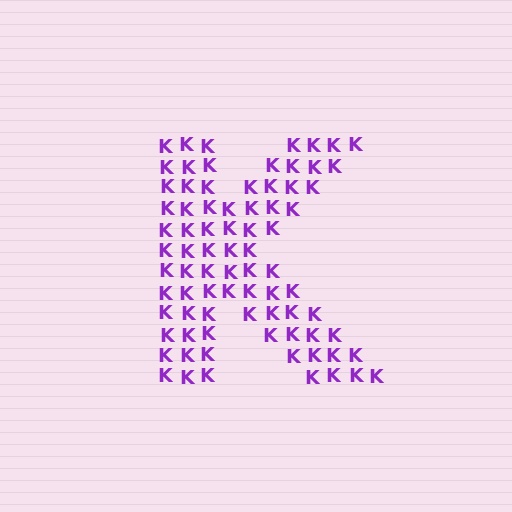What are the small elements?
The small elements are letter K's.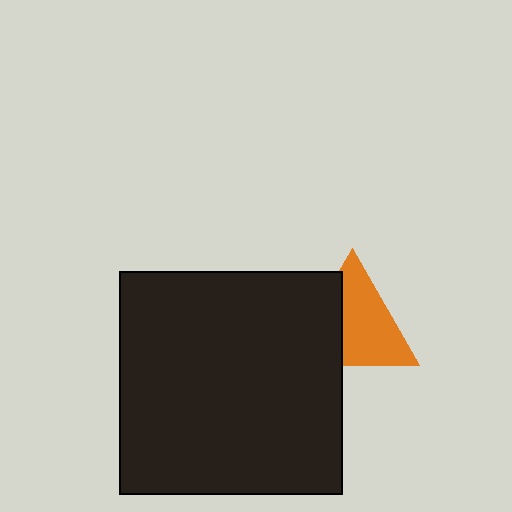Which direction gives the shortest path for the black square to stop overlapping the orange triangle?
Moving left gives the shortest separation.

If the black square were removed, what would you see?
You would see the complete orange triangle.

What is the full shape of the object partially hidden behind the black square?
The partially hidden object is an orange triangle.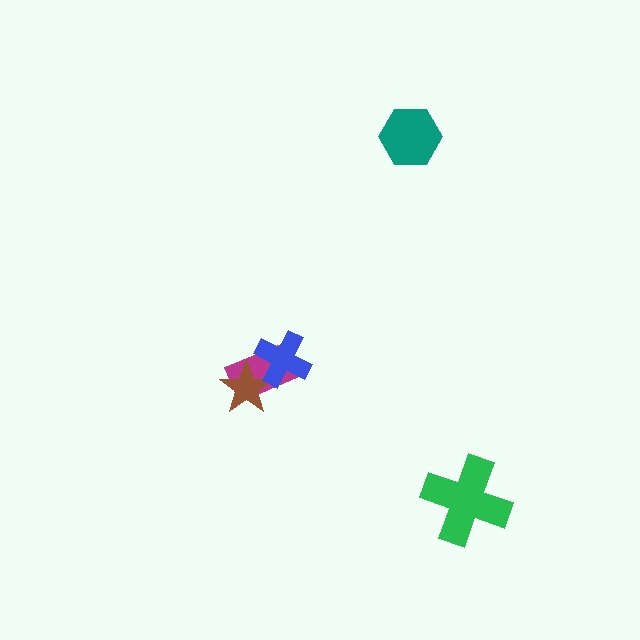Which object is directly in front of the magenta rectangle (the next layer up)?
The brown star is directly in front of the magenta rectangle.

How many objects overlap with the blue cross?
2 objects overlap with the blue cross.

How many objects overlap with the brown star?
2 objects overlap with the brown star.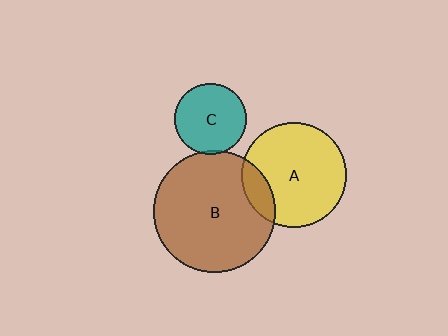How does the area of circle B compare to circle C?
Approximately 2.9 times.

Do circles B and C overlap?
Yes.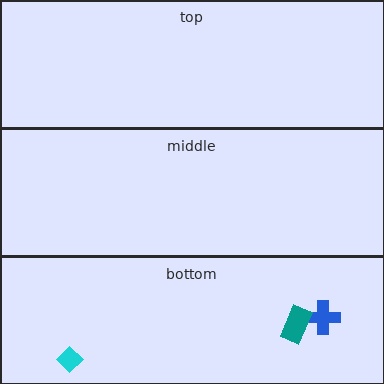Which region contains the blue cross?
The bottom region.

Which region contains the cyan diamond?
The bottom region.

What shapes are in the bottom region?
The cyan diamond, the blue cross, the teal rectangle.